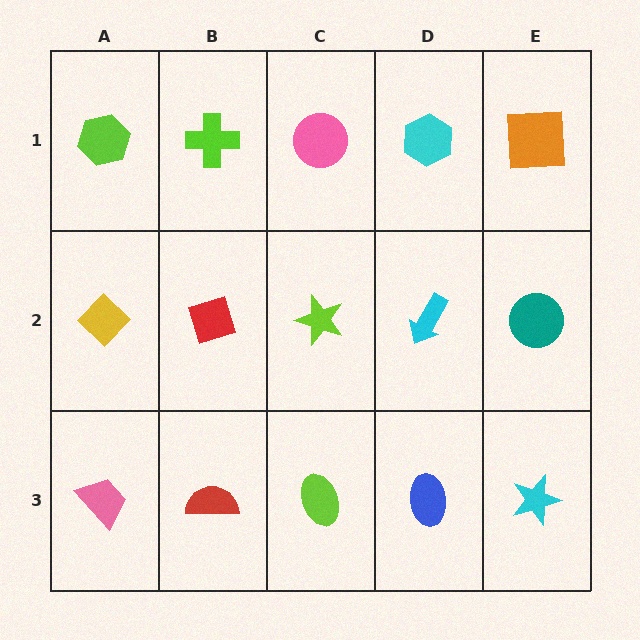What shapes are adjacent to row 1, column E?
A teal circle (row 2, column E), a cyan hexagon (row 1, column D).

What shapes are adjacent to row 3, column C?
A lime star (row 2, column C), a red semicircle (row 3, column B), a blue ellipse (row 3, column D).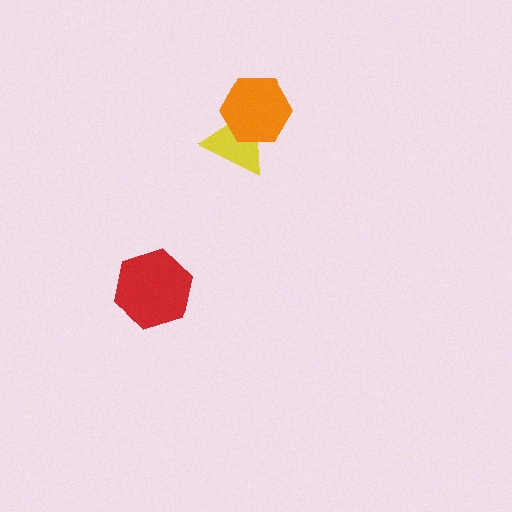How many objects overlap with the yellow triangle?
1 object overlaps with the yellow triangle.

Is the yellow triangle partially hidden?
Yes, it is partially covered by another shape.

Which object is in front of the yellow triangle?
The orange hexagon is in front of the yellow triangle.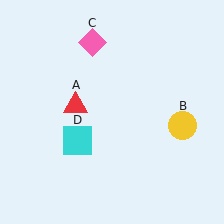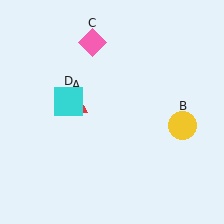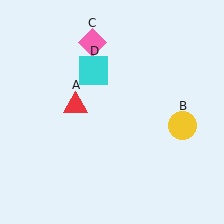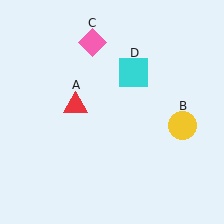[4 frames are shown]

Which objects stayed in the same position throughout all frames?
Red triangle (object A) and yellow circle (object B) and pink diamond (object C) remained stationary.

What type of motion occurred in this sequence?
The cyan square (object D) rotated clockwise around the center of the scene.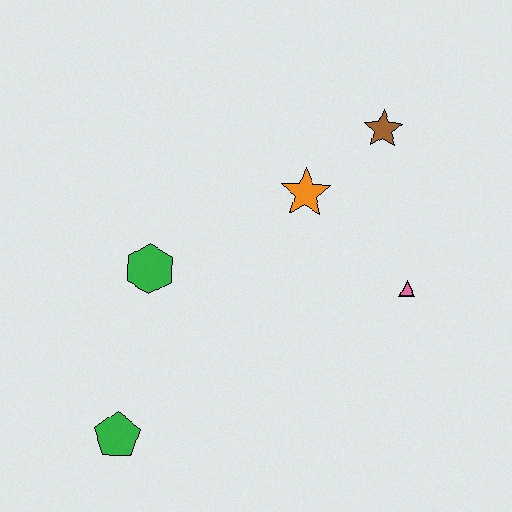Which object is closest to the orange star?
The brown star is closest to the orange star.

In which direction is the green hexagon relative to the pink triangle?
The green hexagon is to the left of the pink triangle.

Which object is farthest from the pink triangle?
The green pentagon is farthest from the pink triangle.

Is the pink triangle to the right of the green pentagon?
Yes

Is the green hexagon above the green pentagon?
Yes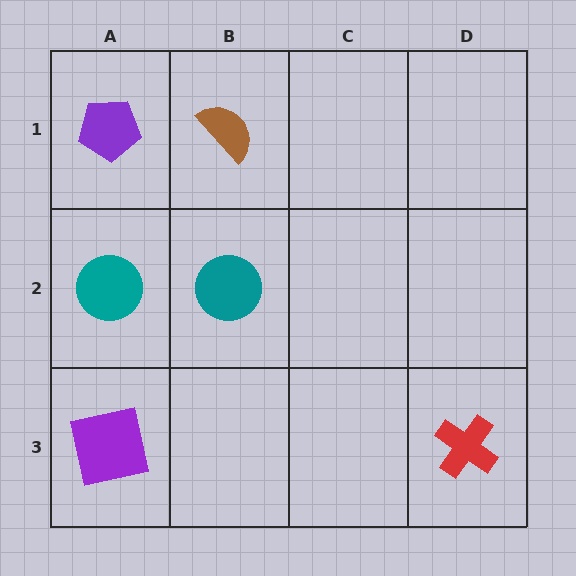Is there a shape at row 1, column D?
No, that cell is empty.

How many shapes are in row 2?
2 shapes.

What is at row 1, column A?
A purple pentagon.